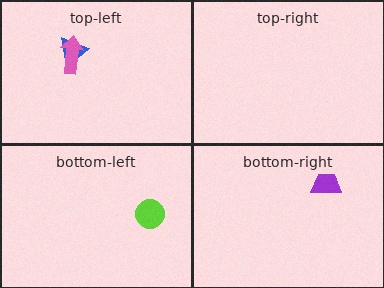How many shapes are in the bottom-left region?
1.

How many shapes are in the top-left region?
2.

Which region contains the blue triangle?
The top-left region.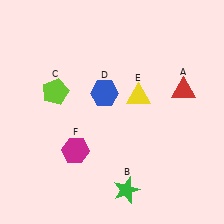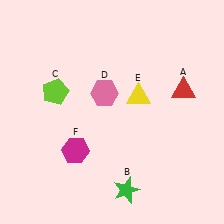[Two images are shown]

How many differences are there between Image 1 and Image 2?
There is 1 difference between the two images.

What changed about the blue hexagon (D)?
In Image 1, D is blue. In Image 2, it changed to pink.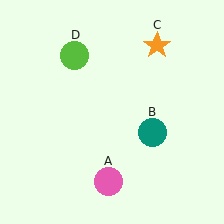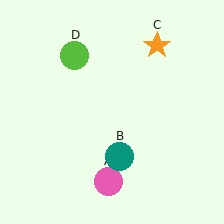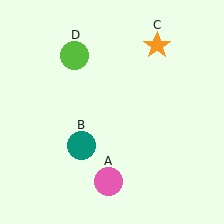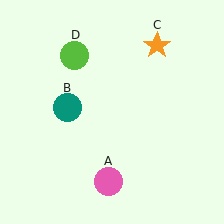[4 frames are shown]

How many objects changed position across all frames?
1 object changed position: teal circle (object B).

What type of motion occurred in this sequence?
The teal circle (object B) rotated clockwise around the center of the scene.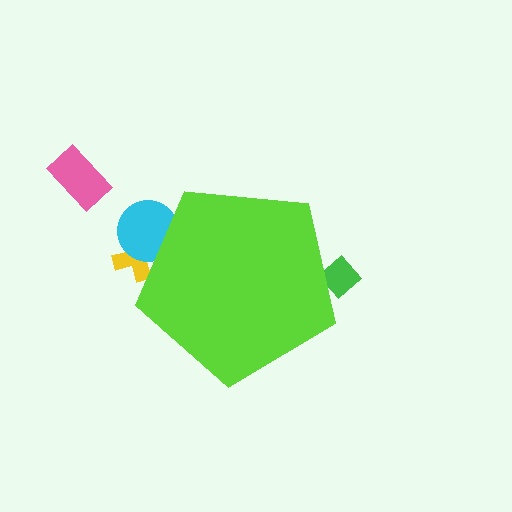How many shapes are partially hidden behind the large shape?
3 shapes are partially hidden.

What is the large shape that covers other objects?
A lime pentagon.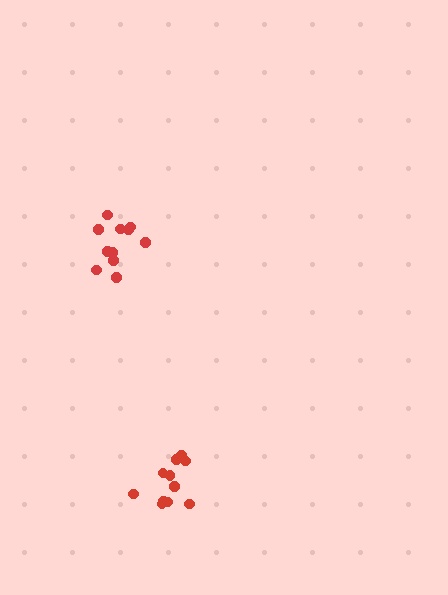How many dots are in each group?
Group 1: 11 dots, Group 2: 11 dots (22 total).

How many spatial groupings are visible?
There are 2 spatial groupings.